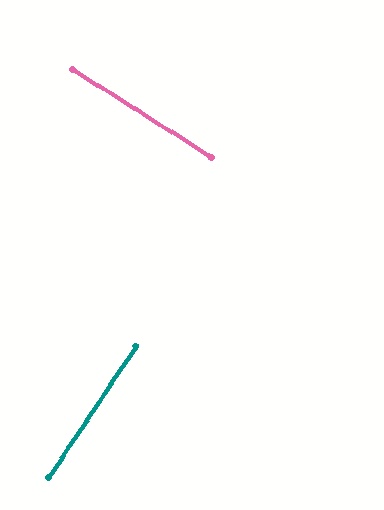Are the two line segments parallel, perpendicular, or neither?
Perpendicular — they meet at approximately 89°.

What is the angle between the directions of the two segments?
Approximately 89 degrees.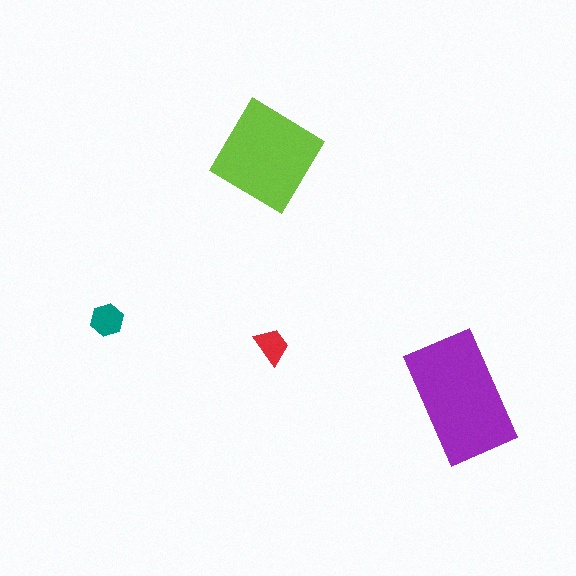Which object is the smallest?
The red trapezoid.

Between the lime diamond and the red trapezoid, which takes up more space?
The lime diamond.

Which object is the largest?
The purple rectangle.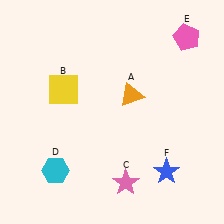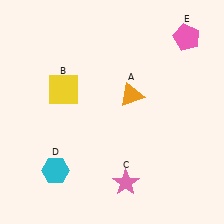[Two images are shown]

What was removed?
The blue star (F) was removed in Image 2.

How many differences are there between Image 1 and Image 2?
There is 1 difference between the two images.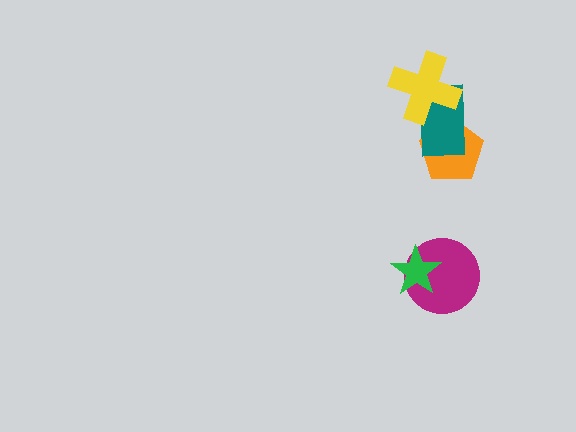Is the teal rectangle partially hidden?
Yes, it is partially covered by another shape.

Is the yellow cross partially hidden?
No, no other shape covers it.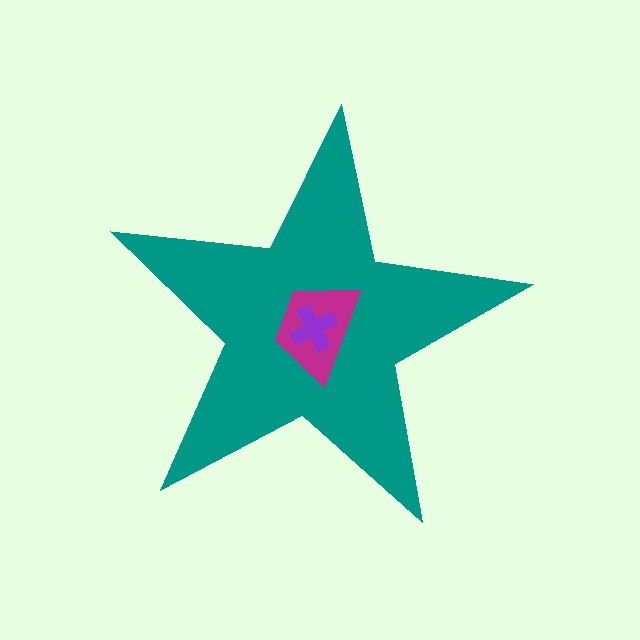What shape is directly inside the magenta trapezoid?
The purple cross.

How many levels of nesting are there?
3.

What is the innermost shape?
The purple cross.